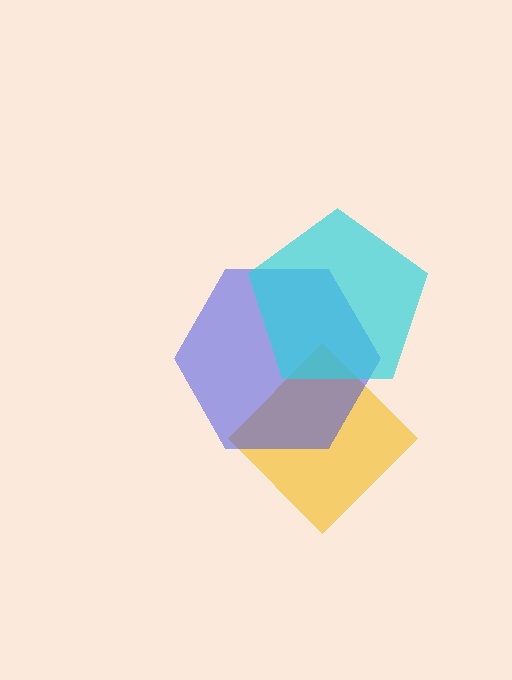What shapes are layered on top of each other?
The layered shapes are: a yellow diamond, a blue hexagon, a cyan pentagon.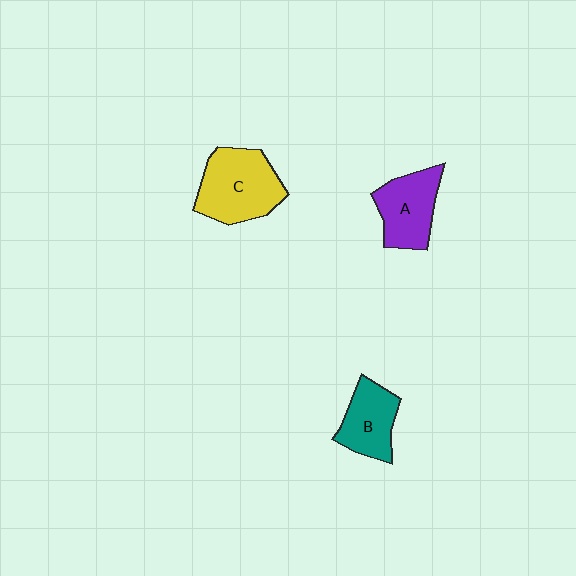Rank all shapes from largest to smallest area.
From largest to smallest: C (yellow), A (purple), B (teal).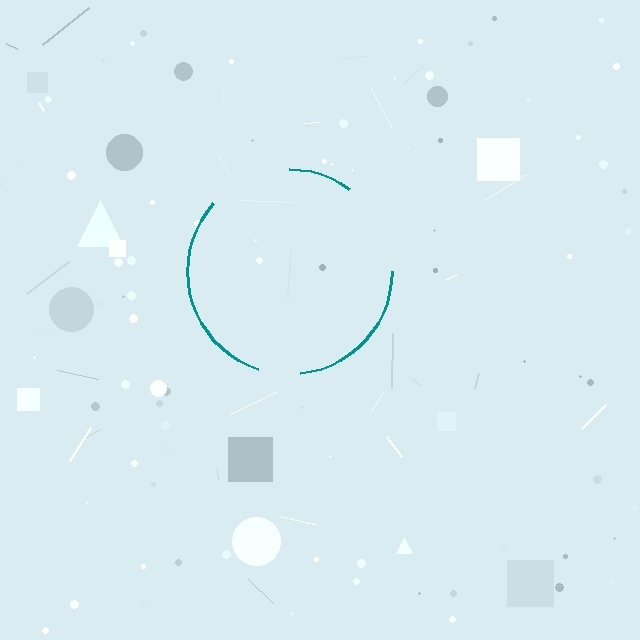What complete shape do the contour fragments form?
The contour fragments form a circle.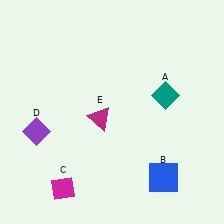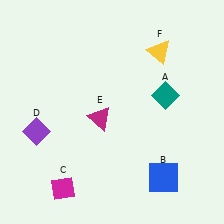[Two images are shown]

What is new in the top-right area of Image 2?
A yellow triangle (F) was added in the top-right area of Image 2.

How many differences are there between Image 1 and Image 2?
There is 1 difference between the two images.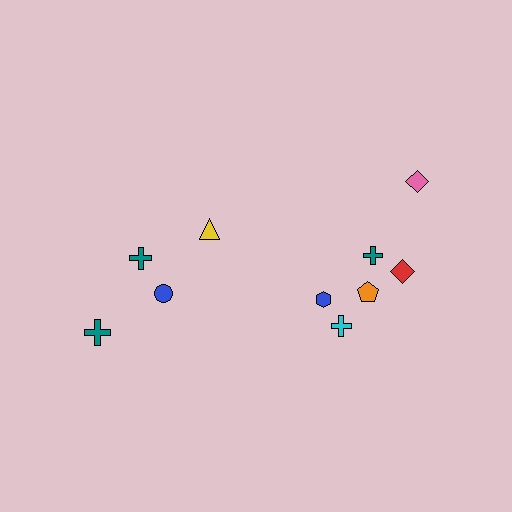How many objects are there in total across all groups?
There are 10 objects.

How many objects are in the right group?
There are 6 objects.